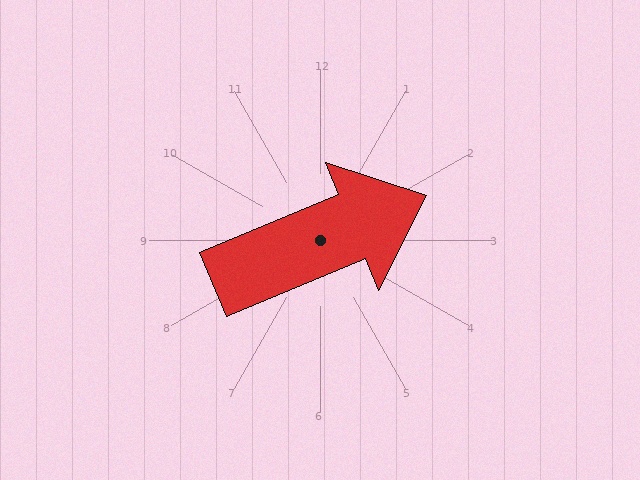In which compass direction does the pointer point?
Northeast.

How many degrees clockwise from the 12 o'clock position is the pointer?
Approximately 67 degrees.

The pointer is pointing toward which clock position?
Roughly 2 o'clock.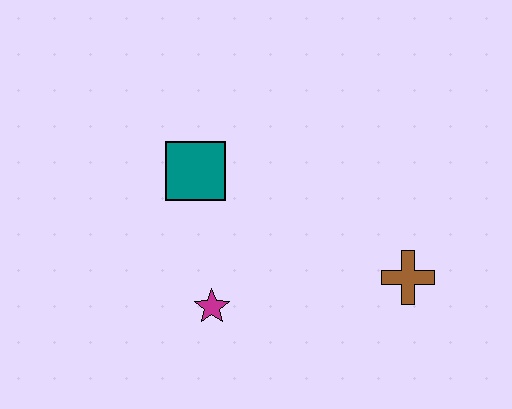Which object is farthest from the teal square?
The brown cross is farthest from the teal square.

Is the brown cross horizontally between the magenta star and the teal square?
No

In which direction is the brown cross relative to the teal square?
The brown cross is to the right of the teal square.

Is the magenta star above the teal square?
No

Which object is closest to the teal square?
The magenta star is closest to the teal square.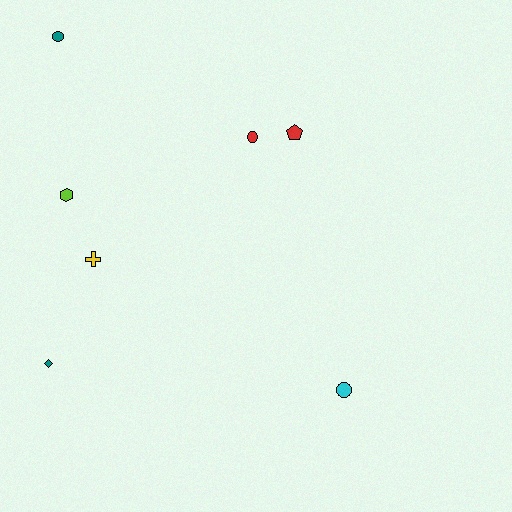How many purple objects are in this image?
There are no purple objects.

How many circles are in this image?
There are 3 circles.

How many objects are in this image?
There are 7 objects.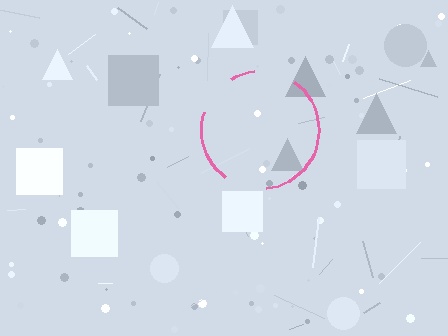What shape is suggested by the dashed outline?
The dashed outline suggests a circle.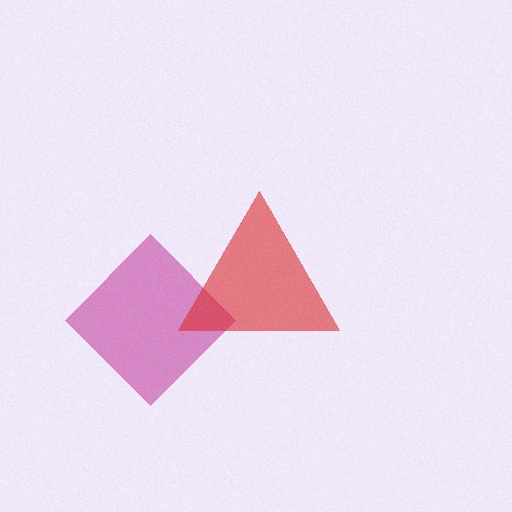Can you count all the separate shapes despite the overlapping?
Yes, there are 2 separate shapes.